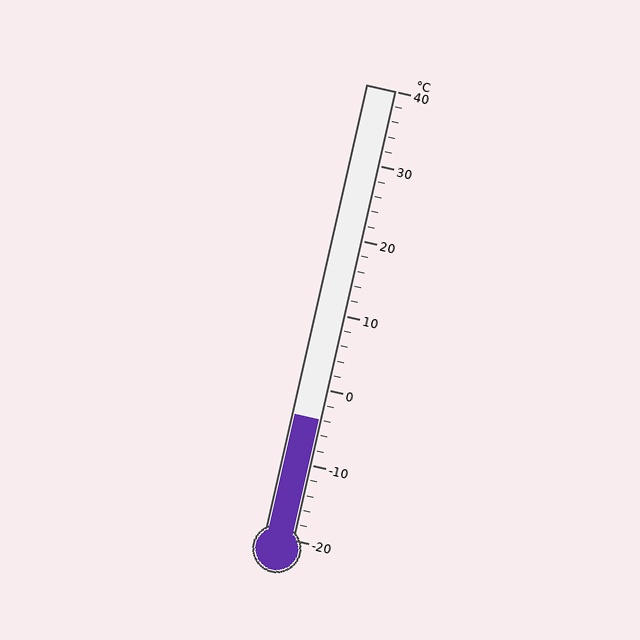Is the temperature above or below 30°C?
The temperature is below 30°C.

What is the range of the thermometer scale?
The thermometer scale ranges from -20°C to 40°C.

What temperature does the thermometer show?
The thermometer shows approximately -4°C.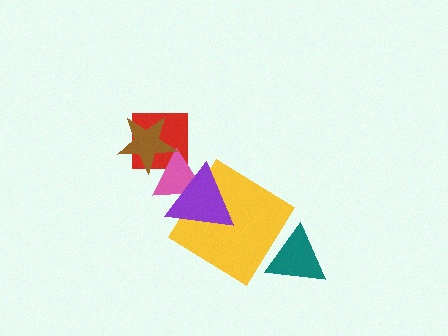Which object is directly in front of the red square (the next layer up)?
The pink triangle is directly in front of the red square.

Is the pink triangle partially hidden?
Yes, it is partially covered by another shape.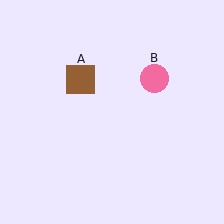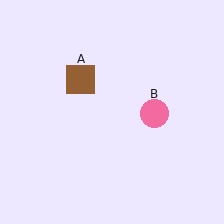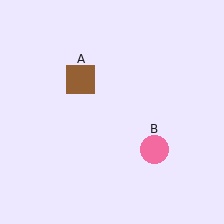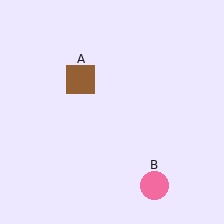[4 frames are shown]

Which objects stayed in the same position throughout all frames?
Brown square (object A) remained stationary.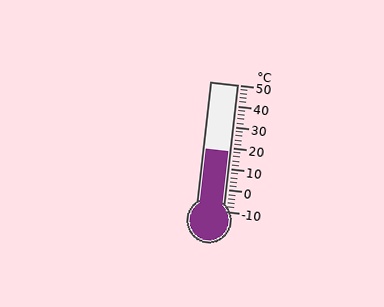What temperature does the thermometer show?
The thermometer shows approximately 18°C.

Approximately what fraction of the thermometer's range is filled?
The thermometer is filled to approximately 45% of its range.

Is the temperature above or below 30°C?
The temperature is below 30°C.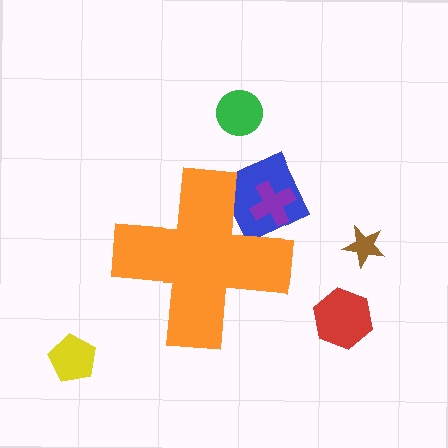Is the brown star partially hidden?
No, the brown star is fully visible.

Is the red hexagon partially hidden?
No, the red hexagon is fully visible.